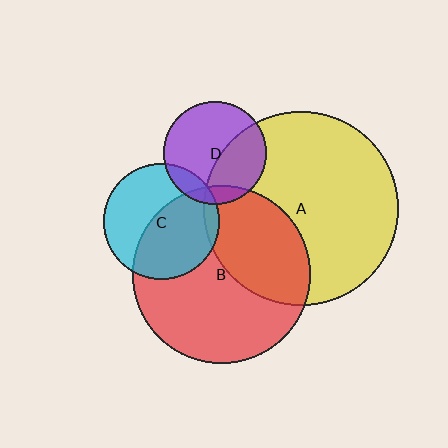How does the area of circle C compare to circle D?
Approximately 1.3 times.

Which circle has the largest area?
Circle A (yellow).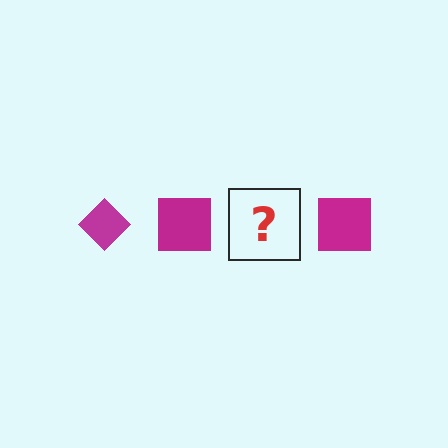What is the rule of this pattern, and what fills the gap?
The rule is that the pattern cycles through diamond, square shapes in magenta. The gap should be filled with a magenta diamond.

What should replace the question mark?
The question mark should be replaced with a magenta diamond.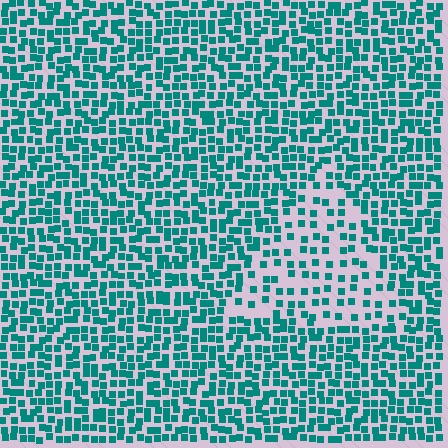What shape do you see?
I see a triangle.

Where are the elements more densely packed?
The elements are more densely packed outside the triangle boundary.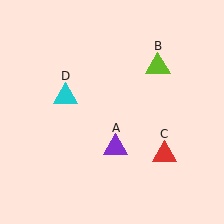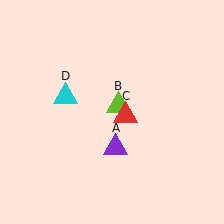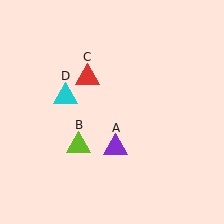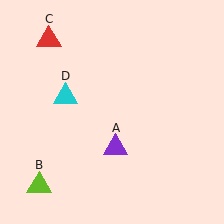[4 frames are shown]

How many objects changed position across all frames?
2 objects changed position: lime triangle (object B), red triangle (object C).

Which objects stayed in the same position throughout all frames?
Purple triangle (object A) and cyan triangle (object D) remained stationary.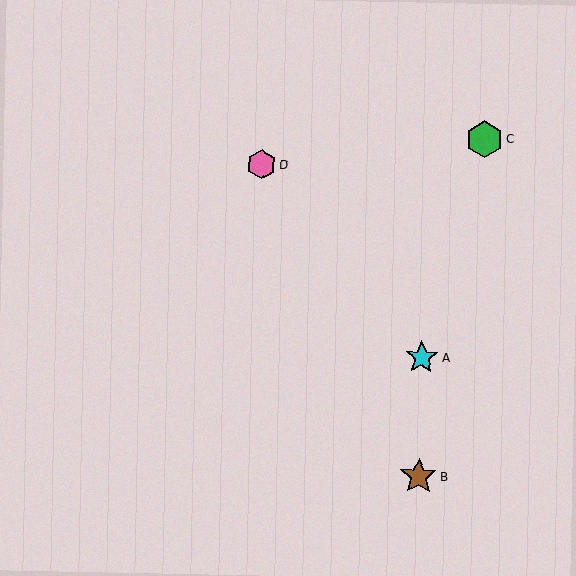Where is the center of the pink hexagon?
The center of the pink hexagon is at (262, 164).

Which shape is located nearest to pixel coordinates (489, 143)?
The green hexagon (labeled C) at (485, 139) is nearest to that location.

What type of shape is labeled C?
Shape C is a green hexagon.